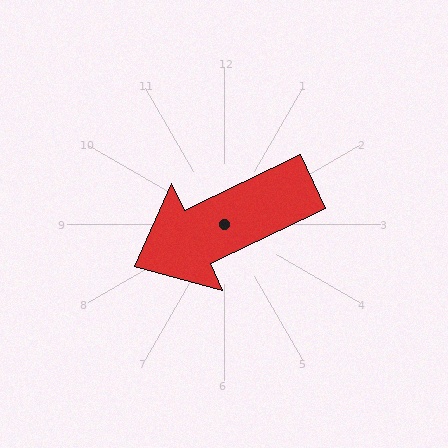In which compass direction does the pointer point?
Southwest.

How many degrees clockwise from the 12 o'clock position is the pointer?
Approximately 245 degrees.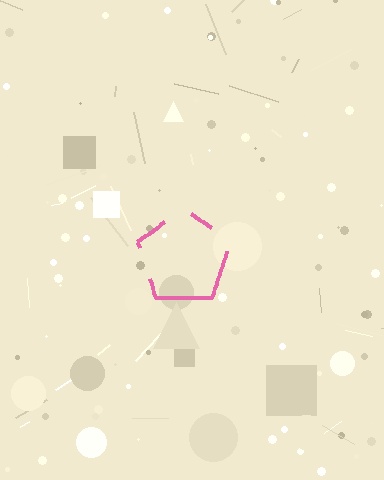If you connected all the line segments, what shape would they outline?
They would outline a pentagon.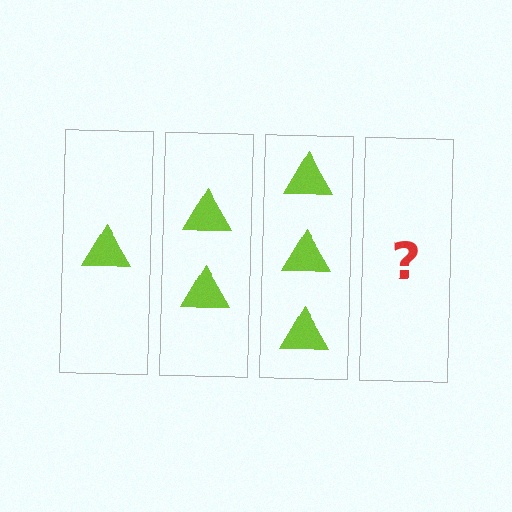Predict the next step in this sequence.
The next step is 4 triangles.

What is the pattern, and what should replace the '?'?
The pattern is that each step adds one more triangle. The '?' should be 4 triangles.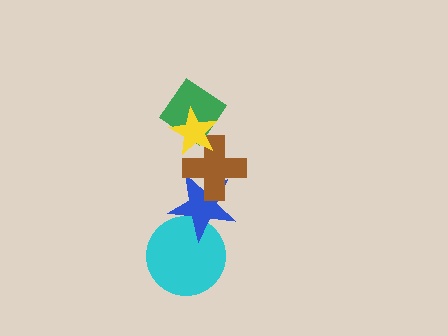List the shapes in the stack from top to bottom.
From top to bottom: the yellow star, the green diamond, the brown cross, the blue star, the cyan circle.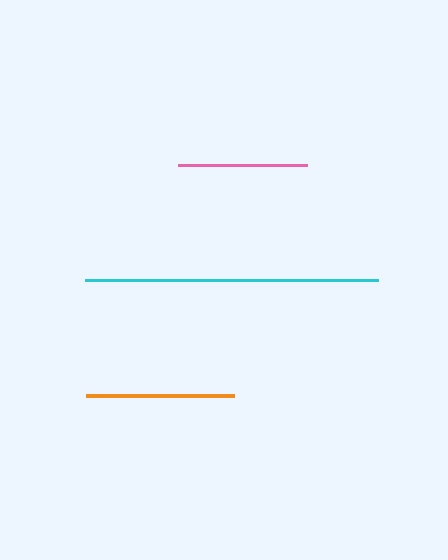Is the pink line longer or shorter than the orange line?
The orange line is longer than the pink line.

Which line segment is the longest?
The cyan line is the longest at approximately 294 pixels.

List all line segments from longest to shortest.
From longest to shortest: cyan, orange, pink.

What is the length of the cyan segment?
The cyan segment is approximately 294 pixels long.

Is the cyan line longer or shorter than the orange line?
The cyan line is longer than the orange line.